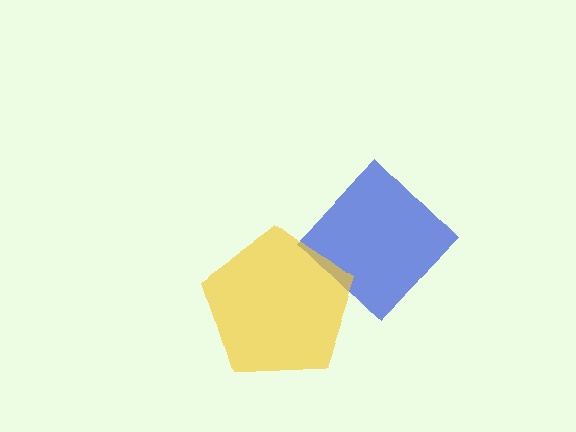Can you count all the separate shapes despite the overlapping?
Yes, there are 2 separate shapes.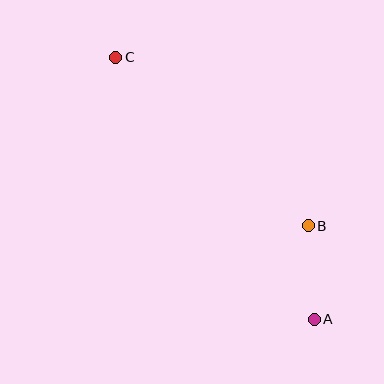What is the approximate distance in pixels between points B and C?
The distance between B and C is approximately 256 pixels.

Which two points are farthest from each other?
Points A and C are farthest from each other.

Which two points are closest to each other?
Points A and B are closest to each other.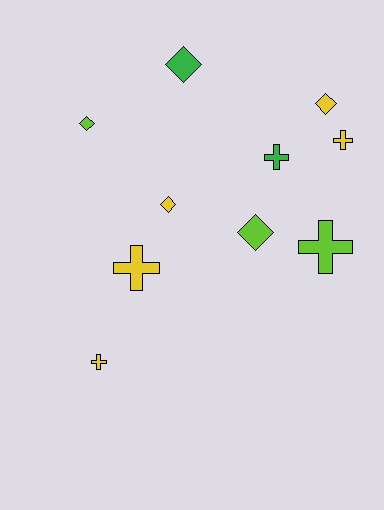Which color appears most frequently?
Yellow, with 5 objects.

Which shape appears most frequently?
Diamond, with 5 objects.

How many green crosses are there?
There is 1 green cross.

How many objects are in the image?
There are 10 objects.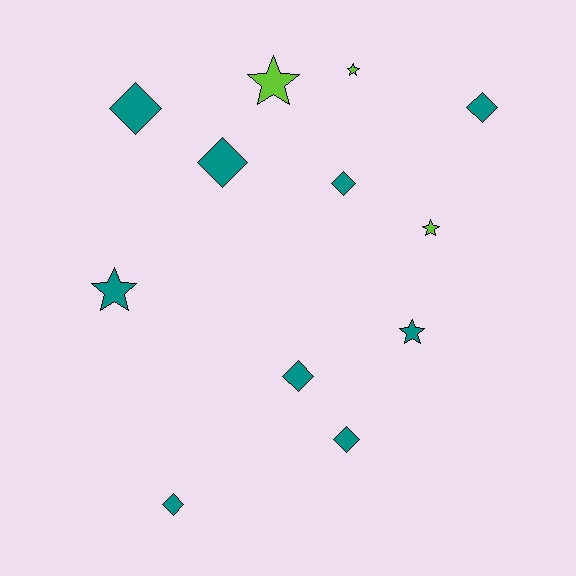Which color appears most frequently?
Teal, with 9 objects.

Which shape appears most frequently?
Diamond, with 7 objects.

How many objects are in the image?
There are 12 objects.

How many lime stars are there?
There are 3 lime stars.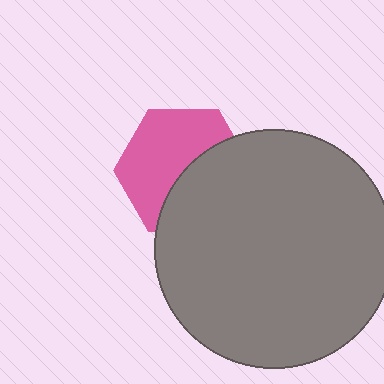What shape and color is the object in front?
The object in front is a gray circle.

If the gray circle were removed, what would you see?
You would see the complete pink hexagon.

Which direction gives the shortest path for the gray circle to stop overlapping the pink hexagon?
Moving toward the lower-right gives the shortest separation.